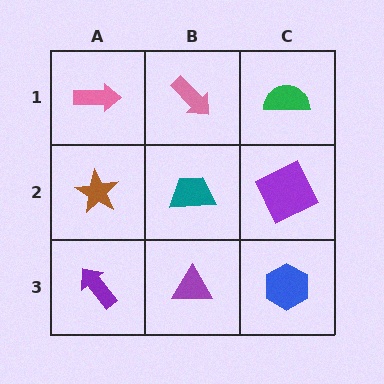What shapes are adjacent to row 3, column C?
A purple square (row 2, column C), a purple triangle (row 3, column B).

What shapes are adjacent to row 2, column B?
A pink arrow (row 1, column B), a purple triangle (row 3, column B), a brown star (row 2, column A), a purple square (row 2, column C).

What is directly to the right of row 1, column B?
A green semicircle.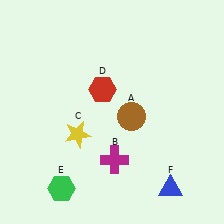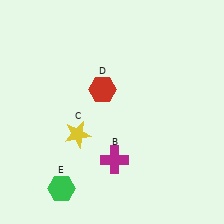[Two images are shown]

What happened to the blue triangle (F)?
The blue triangle (F) was removed in Image 2. It was in the bottom-right area of Image 1.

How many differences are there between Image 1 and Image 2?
There are 2 differences between the two images.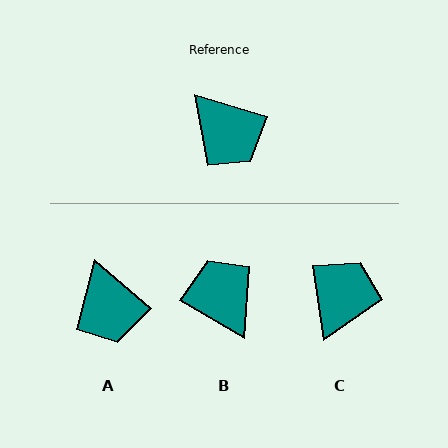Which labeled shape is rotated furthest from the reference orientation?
B, about 166 degrees away.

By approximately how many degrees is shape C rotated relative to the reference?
Approximately 114 degrees counter-clockwise.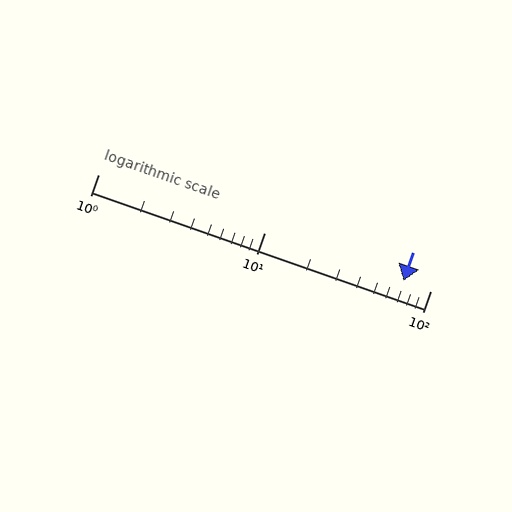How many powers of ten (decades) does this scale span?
The scale spans 2 decades, from 1 to 100.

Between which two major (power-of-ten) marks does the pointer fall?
The pointer is between 10 and 100.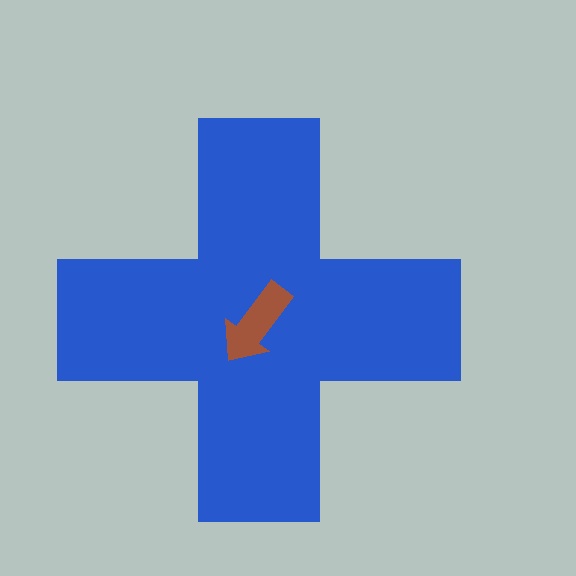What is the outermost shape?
The blue cross.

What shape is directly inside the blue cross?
The brown arrow.